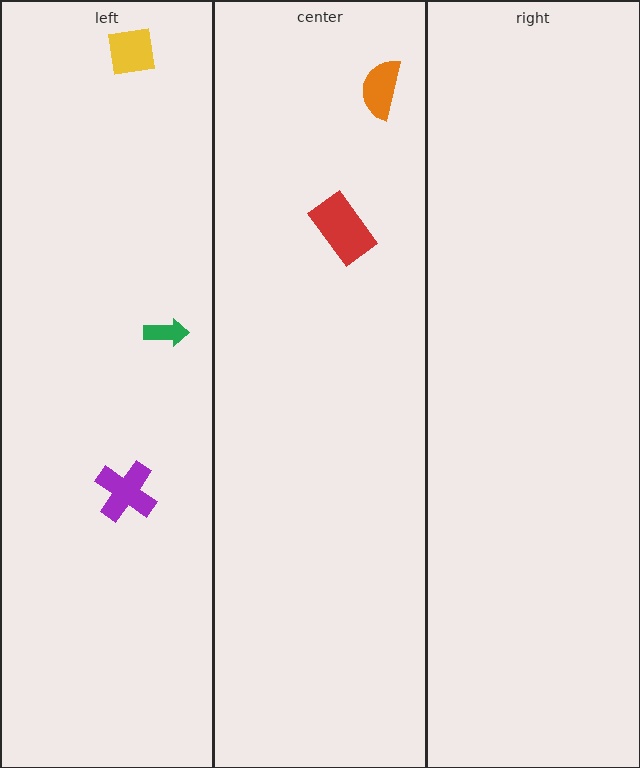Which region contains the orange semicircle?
The center region.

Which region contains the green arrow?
The left region.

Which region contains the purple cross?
The left region.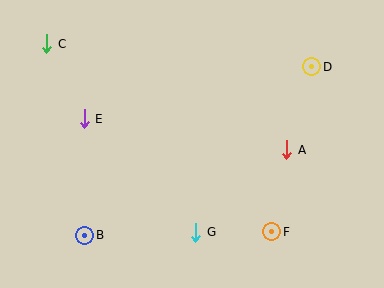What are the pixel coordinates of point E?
Point E is at (84, 119).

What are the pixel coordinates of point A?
Point A is at (287, 150).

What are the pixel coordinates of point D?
Point D is at (312, 67).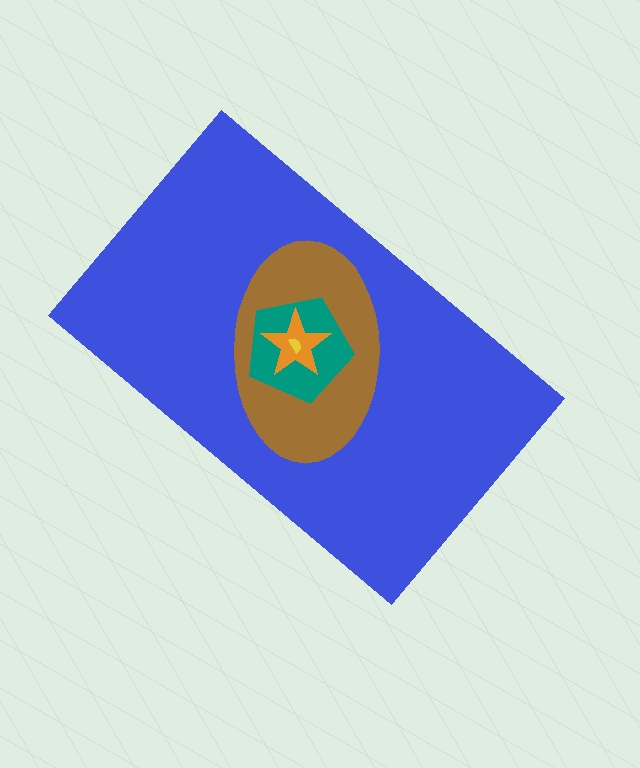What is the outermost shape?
The blue rectangle.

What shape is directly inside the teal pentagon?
The orange star.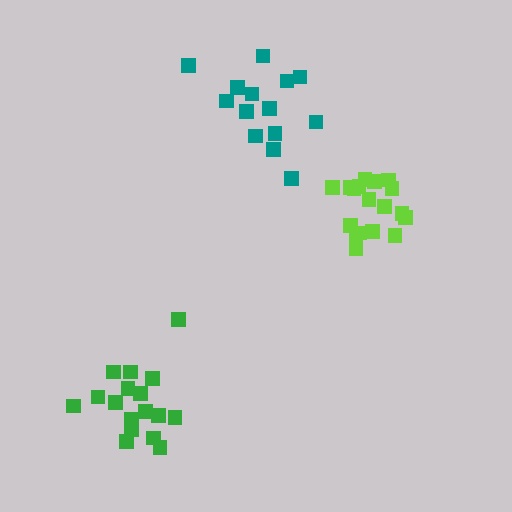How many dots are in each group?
Group 1: 17 dots, Group 2: 14 dots, Group 3: 18 dots (49 total).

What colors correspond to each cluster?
The clusters are colored: green, teal, lime.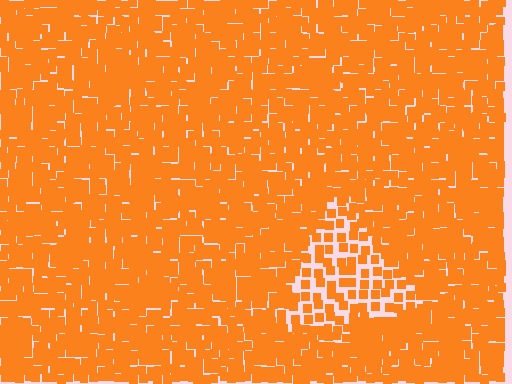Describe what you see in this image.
The image contains small orange elements arranged at two different densities. A triangle-shaped region is visible where the elements are less densely packed than the surrounding area.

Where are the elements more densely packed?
The elements are more densely packed outside the triangle boundary.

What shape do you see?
I see a triangle.